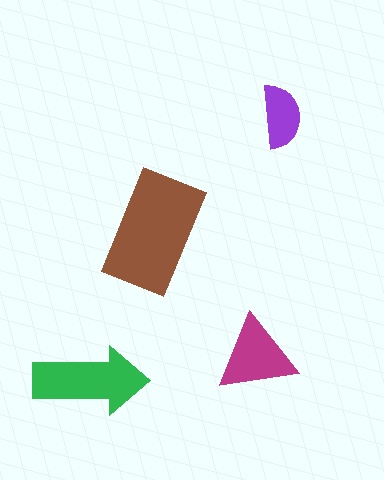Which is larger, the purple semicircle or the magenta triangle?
The magenta triangle.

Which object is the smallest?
The purple semicircle.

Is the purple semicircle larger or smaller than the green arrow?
Smaller.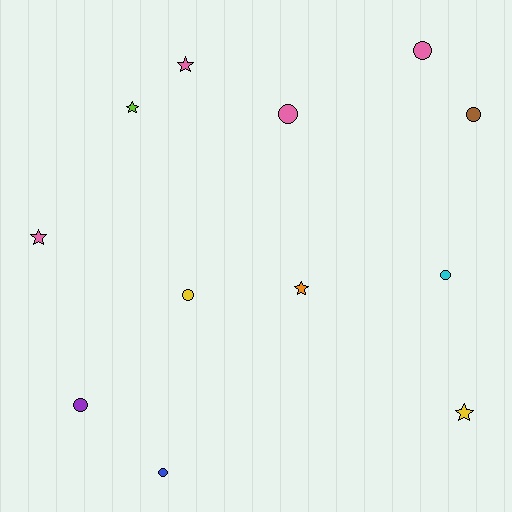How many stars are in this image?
There are 5 stars.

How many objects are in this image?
There are 12 objects.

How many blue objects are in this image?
There is 1 blue object.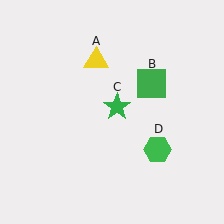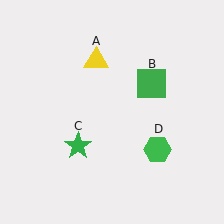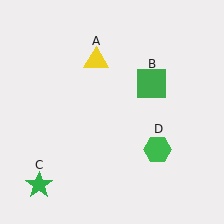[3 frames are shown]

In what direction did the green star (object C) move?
The green star (object C) moved down and to the left.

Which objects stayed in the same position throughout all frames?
Yellow triangle (object A) and green square (object B) and green hexagon (object D) remained stationary.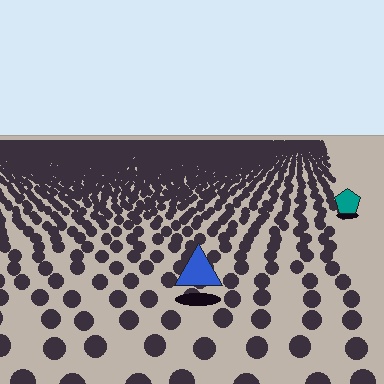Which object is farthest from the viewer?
The teal pentagon is farthest from the viewer. It appears smaller and the ground texture around it is denser.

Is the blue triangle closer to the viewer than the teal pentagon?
Yes. The blue triangle is closer — you can tell from the texture gradient: the ground texture is coarser near it.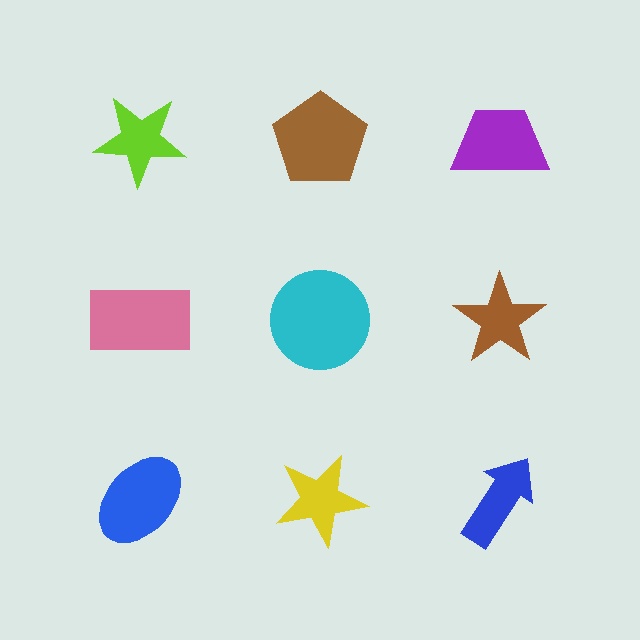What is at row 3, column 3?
A blue arrow.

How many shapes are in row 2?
3 shapes.